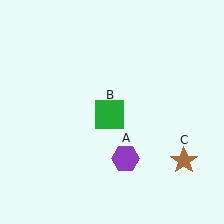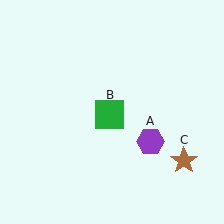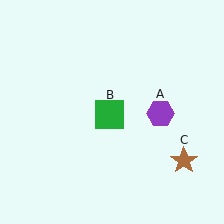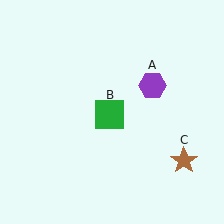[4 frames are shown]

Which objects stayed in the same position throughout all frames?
Green square (object B) and brown star (object C) remained stationary.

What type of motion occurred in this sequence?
The purple hexagon (object A) rotated counterclockwise around the center of the scene.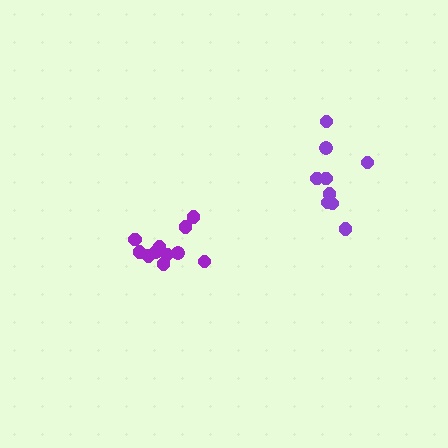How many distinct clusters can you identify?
There are 2 distinct clusters.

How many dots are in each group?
Group 1: 11 dots, Group 2: 9 dots (20 total).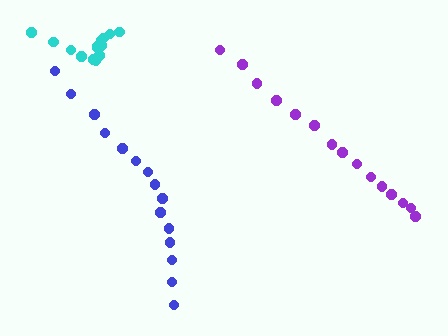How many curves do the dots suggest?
There are 3 distinct paths.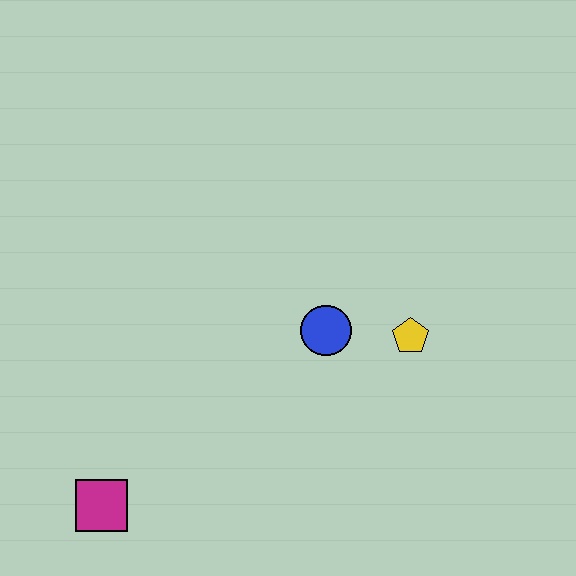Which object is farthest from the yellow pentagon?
The magenta square is farthest from the yellow pentagon.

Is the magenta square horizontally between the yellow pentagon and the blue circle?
No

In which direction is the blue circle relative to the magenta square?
The blue circle is to the right of the magenta square.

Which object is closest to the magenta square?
The blue circle is closest to the magenta square.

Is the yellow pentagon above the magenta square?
Yes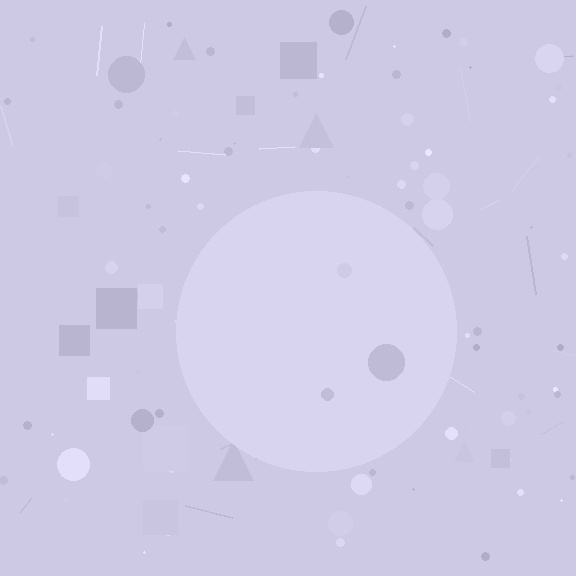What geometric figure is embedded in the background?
A circle is embedded in the background.